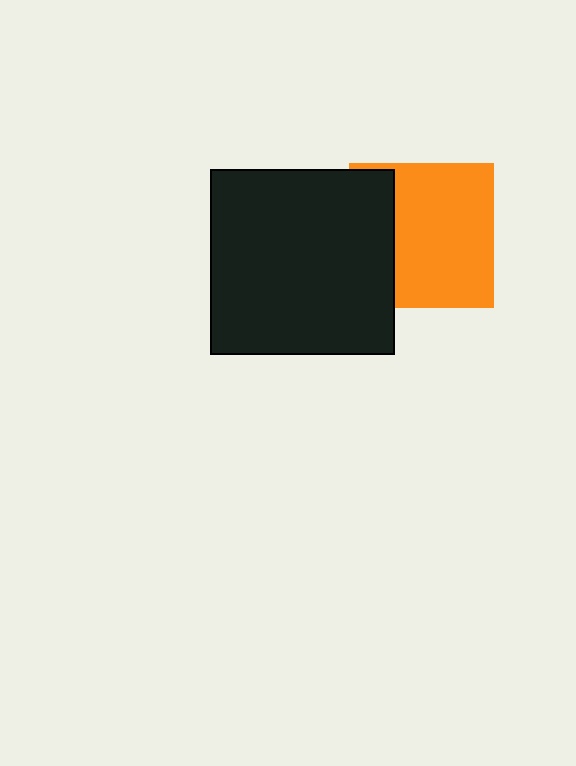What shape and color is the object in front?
The object in front is a black square.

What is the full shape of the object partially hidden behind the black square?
The partially hidden object is an orange square.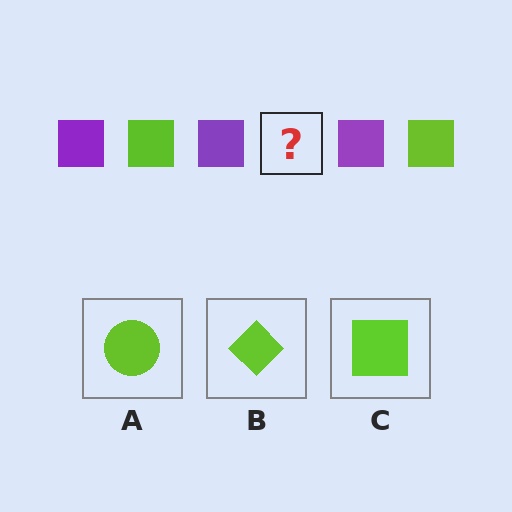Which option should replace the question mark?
Option C.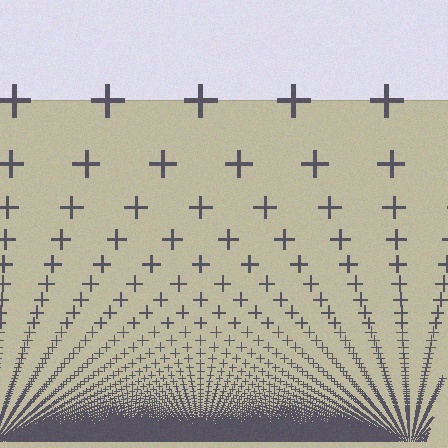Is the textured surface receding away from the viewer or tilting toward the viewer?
The surface appears to tilt toward the viewer. Texture elements get larger and sparser toward the top.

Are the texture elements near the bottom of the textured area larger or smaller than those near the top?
Smaller. The gradient is inverted — elements near the bottom are smaller and denser.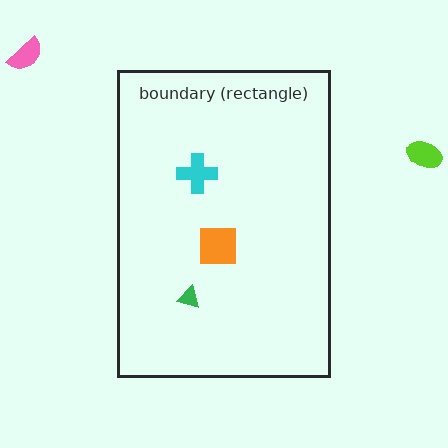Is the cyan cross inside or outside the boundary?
Inside.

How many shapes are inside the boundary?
3 inside, 2 outside.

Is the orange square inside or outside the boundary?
Inside.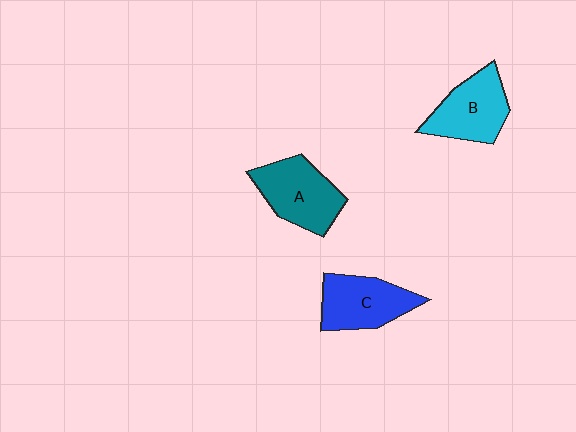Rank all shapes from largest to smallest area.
From largest to smallest: A (teal), B (cyan), C (blue).